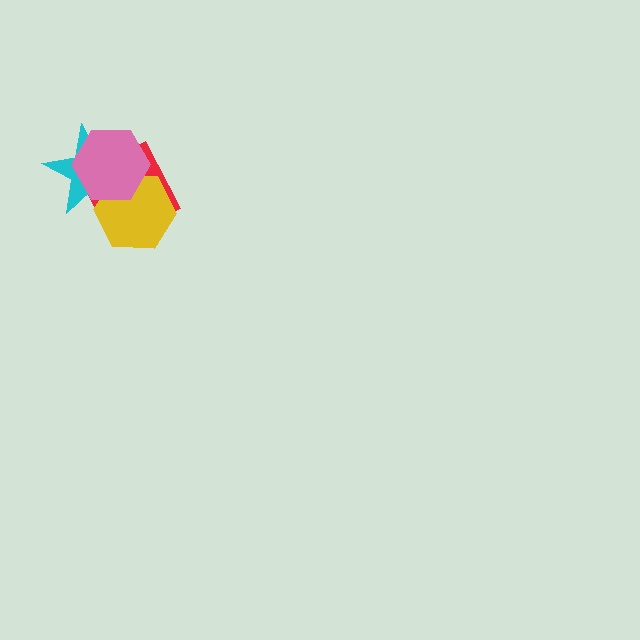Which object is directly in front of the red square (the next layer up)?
The cyan star is directly in front of the red square.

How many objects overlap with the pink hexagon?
3 objects overlap with the pink hexagon.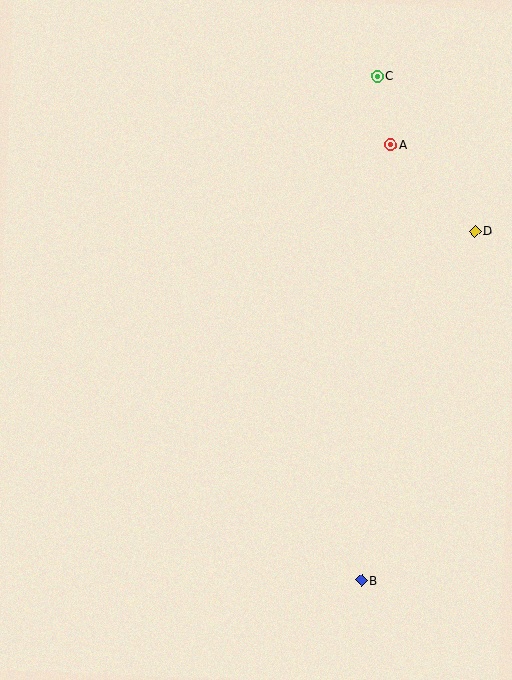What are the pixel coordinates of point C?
Point C is at (377, 76).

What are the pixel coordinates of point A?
Point A is at (391, 145).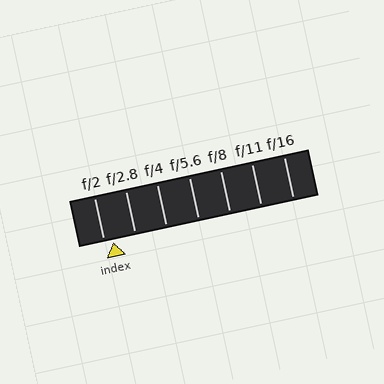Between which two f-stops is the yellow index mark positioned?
The index mark is between f/2 and f/2.8.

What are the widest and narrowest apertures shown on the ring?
The widest aperture shown is f/2 and the narrowest is f/16.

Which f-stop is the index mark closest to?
The index mark is closest to f/2.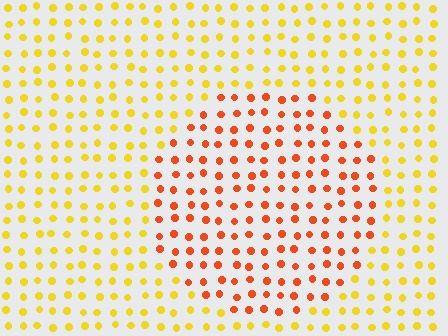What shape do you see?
I see a circle.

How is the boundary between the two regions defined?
The boundary is defined purely by a slight shift in hue (about 40 degrees). Spacing, size, and orientation are identical on both sides.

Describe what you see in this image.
The image is filled with small yellow elements in a uniform arrangement. A circle-shaped region is visible where the elements are tinted to a slightly different hue, forming a subtle color boundary.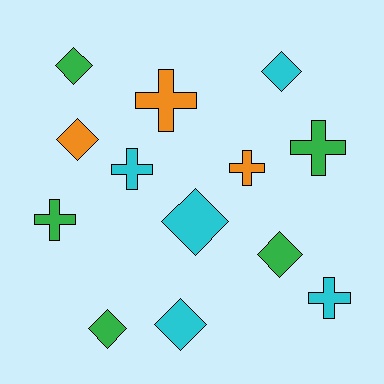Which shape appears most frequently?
Diamond, with 7 objects.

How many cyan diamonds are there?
There are 3 cyan diamonds.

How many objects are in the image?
There are 13 objects.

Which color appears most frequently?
Cyan, with 5 objects.